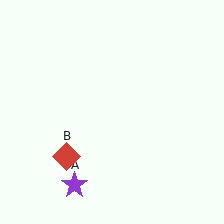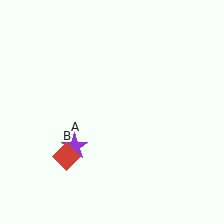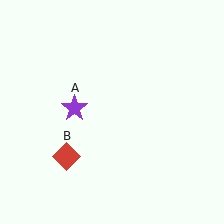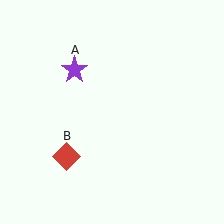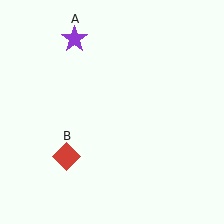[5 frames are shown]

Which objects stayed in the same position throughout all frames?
Red diamond (object B) remained stationary.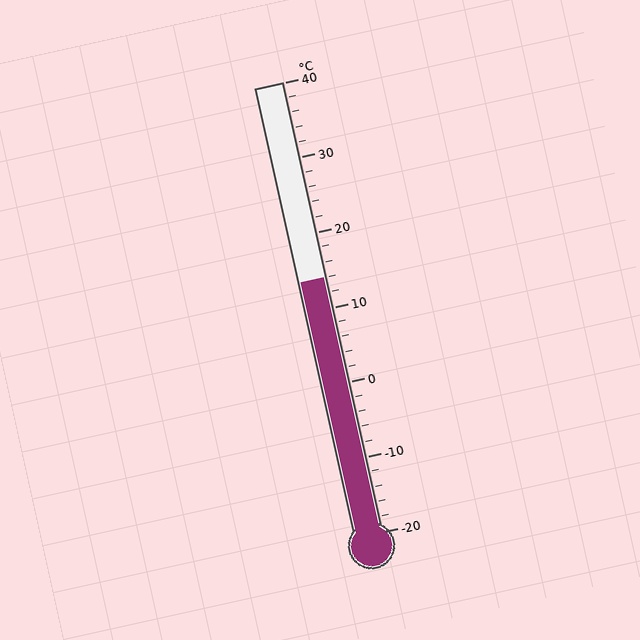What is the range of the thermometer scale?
The thermometer scale ranges from -20°C to 40°C.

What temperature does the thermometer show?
The thermometer shows approximately 14°C.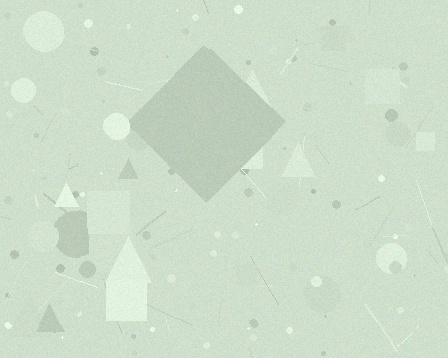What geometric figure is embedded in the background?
A diamond is embedded in the background.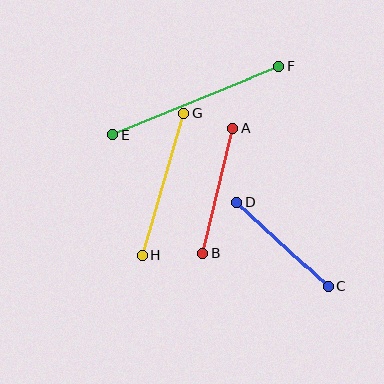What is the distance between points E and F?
The distance is approximately 181 pixels.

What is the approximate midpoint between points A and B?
The midpoint is at approximately (218, 191) pixels.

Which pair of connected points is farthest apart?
Points E and F are farthest apart.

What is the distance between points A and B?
The distance is approximately 128 pixels.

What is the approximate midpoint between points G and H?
The midpoint is at approximately (163, 184) pixels.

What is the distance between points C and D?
The distance is approximately 125 pixels.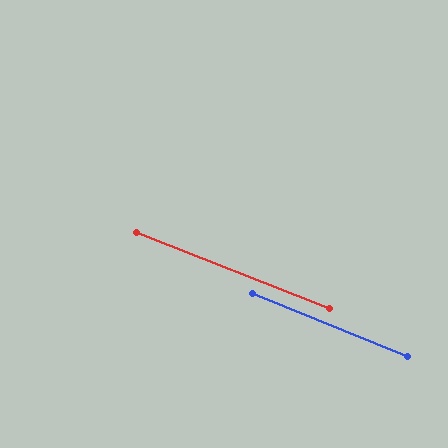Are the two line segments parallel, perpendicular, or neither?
Parallel — their directions differ by only 0.7°.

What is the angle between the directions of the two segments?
Approximately 1 degree.